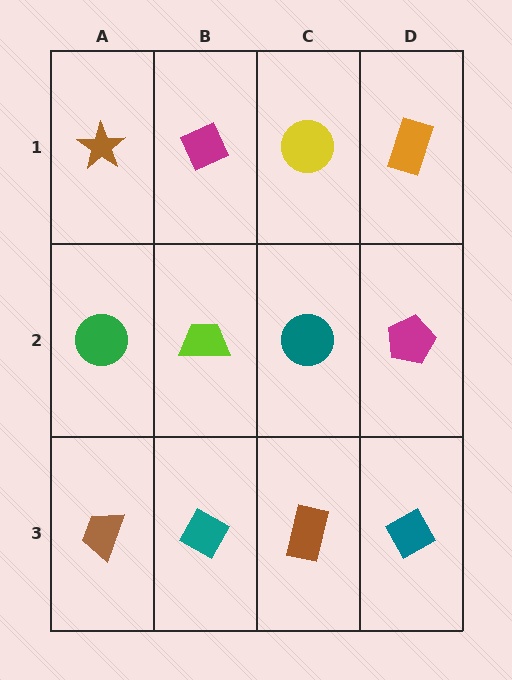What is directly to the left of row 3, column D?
A brown rectangle.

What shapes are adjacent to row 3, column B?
A lime trapezoid (row 2, column B), a brown trapezoid (row 3, column A), a brown rectangle (row 3, column C).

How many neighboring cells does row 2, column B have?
4.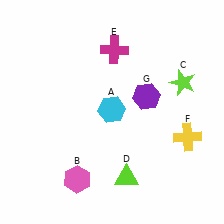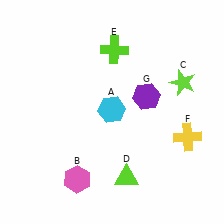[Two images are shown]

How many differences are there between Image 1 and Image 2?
There is 1 difference between the two images.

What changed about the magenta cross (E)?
In Image 1, E is magenta. In Image 2, it changed to lime.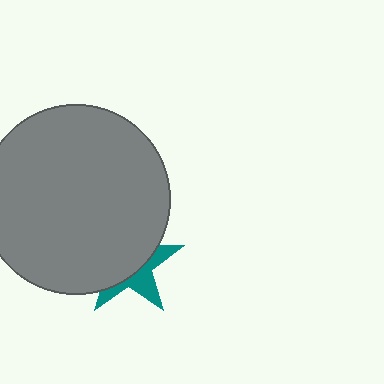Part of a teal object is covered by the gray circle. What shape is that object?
It is a star.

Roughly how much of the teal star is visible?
A small part of it is visible (roughly 37%).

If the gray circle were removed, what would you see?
You would see the complete teal star.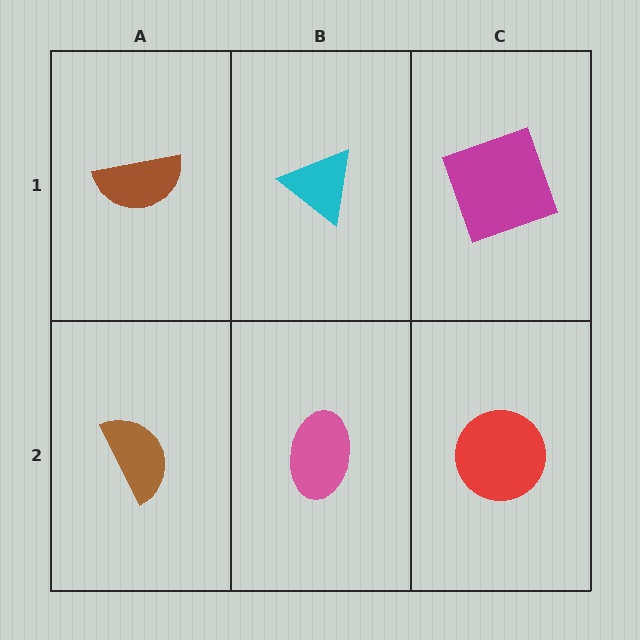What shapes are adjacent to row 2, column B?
A cyan triangle (row 1, column B), a brown semicircle (row 2, column A), a red circle (row 2, column C).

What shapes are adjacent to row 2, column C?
A magenta square (row 1, column C), a pink ellipse (row 2, column B).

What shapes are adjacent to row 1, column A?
A brown semicircle (row 2, column A), a cyan triangle (row 1, column B).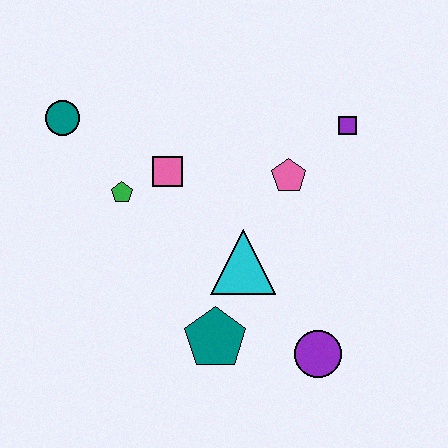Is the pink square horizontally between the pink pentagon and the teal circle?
Yes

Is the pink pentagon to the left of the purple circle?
Yes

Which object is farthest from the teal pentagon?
The teal circle is farthest from the teal pentagon.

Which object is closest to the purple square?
The pink pentagon is closest to the purple square.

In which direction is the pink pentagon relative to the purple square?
The pink pentagon is to the left of the purple square.